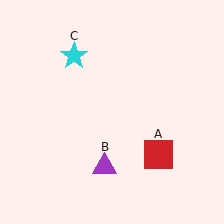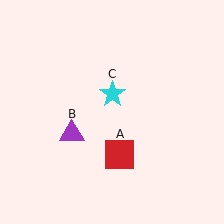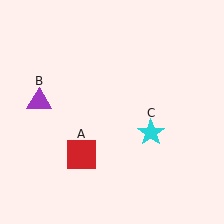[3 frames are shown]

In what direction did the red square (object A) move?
The red square (object A) moved left.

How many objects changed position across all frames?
3 objects changed position: red square (object A), purple triangle (object B), cyan star (object C).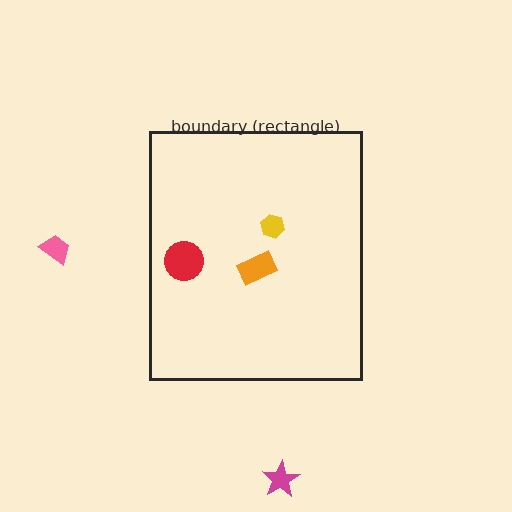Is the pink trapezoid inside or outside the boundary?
Outside.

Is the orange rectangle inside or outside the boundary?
Inside.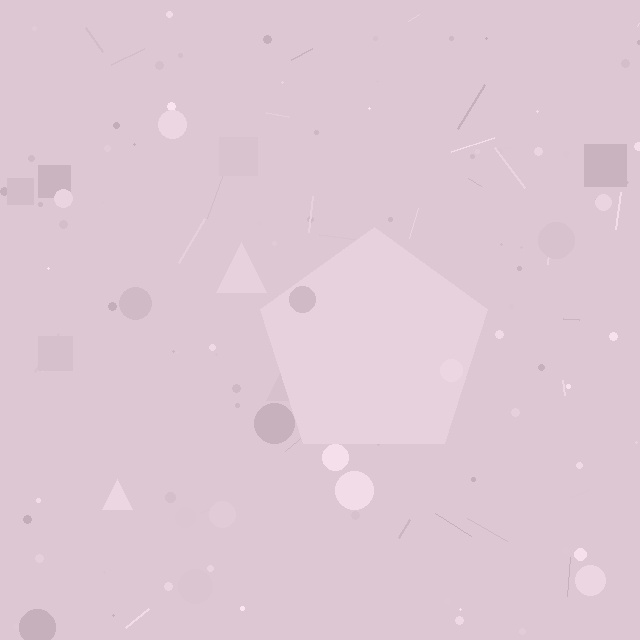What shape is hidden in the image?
A pentagon is hidden in the image.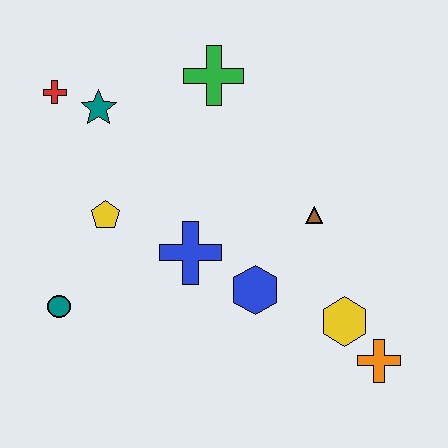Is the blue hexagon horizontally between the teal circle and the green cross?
No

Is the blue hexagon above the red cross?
No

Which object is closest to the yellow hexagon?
The orange cross is closest to the yellow hexagon.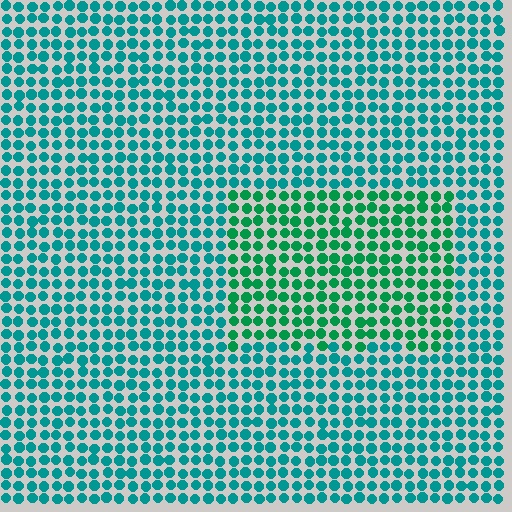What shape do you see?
I see a rectangle.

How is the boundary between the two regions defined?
The boundary is defined purely by a slight shift in hue (about 30 degrees). Spacing, size, and orientation are identical on both sides.